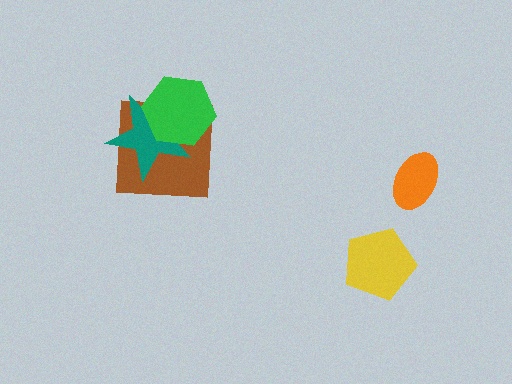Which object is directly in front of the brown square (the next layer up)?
The teal star is directly in front of the brown square.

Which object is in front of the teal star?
The green hexagon is in front of the teal star.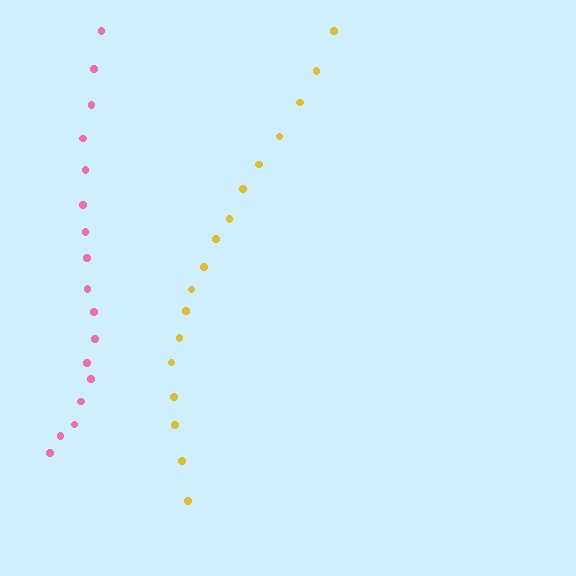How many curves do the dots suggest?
There are 2 distinct paths.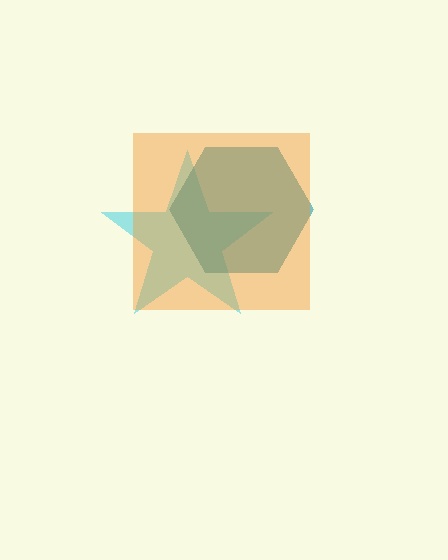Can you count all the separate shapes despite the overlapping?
Yes, there are 3 separate shapes.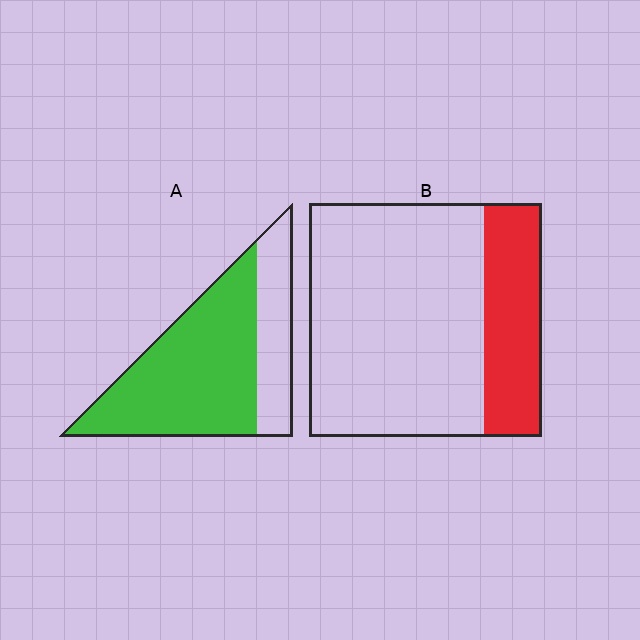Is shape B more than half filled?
No.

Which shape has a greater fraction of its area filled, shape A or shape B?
Shape A.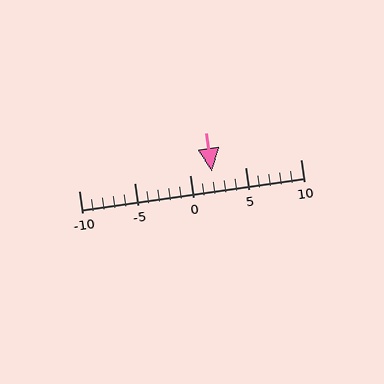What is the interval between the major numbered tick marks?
The major tick marks are spaced 5 units apart.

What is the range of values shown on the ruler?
The ruler shows values from -10 to 10.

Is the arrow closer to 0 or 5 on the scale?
The arrow is closer to 0.